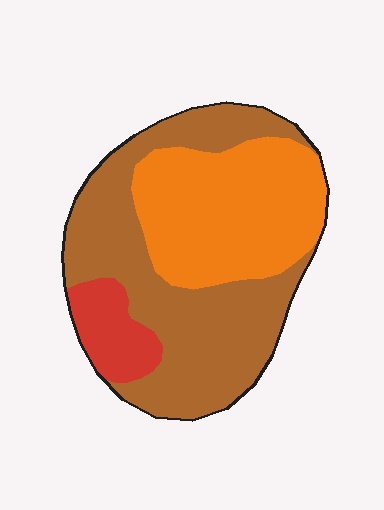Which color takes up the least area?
Red, at roughly 10%.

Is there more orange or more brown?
Brown.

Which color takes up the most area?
Brown, at roughly 50%.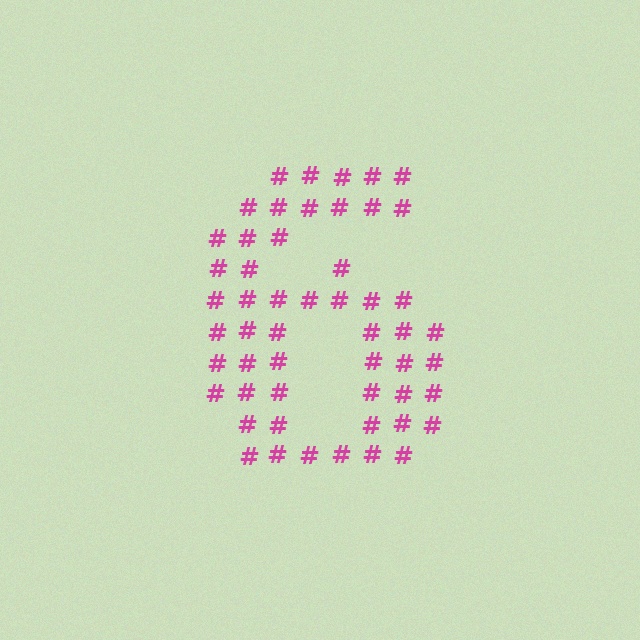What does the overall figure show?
The overall figure shows the digit 6.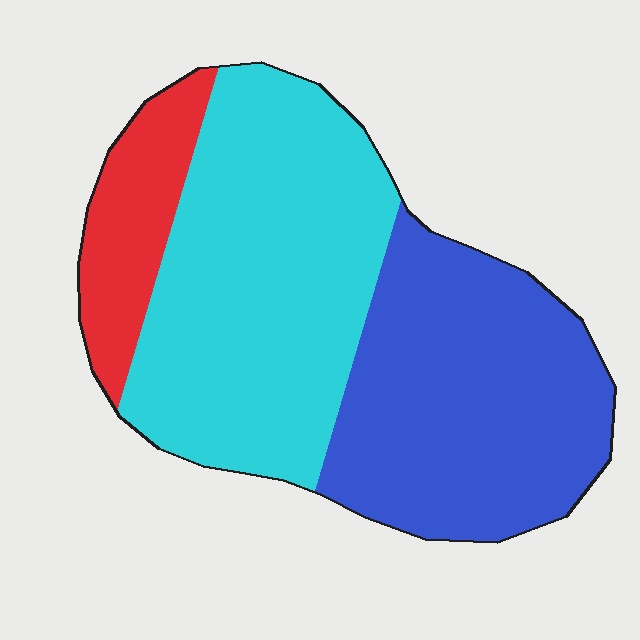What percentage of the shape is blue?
Blue takes up about two fifths (2/5) of the shape.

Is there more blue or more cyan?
Cyan.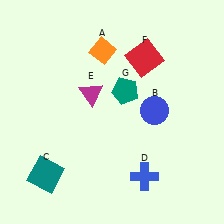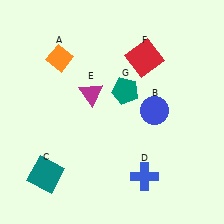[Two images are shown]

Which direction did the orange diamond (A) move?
The orange diamond (A) moved left.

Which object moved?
The orange diamond (A) moved left.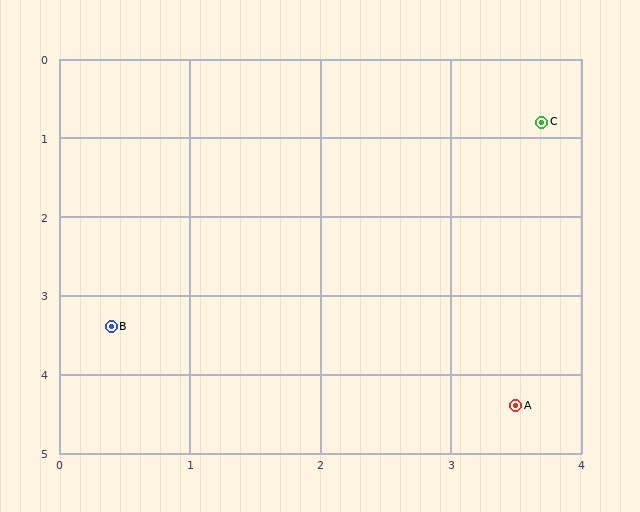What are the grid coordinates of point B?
Point B is at approximately (0.4, 3.4).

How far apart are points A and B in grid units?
Points A and B are about 3.3 grid units apart.